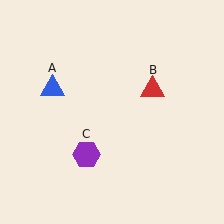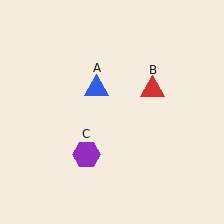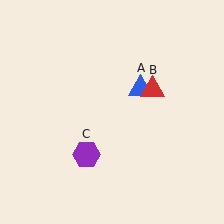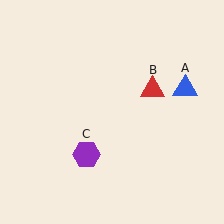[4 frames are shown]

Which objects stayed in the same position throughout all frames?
Red triangle (object B) and purple hexagon (object C) remained stationary.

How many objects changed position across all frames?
1 object changed position: blue triangle (object A).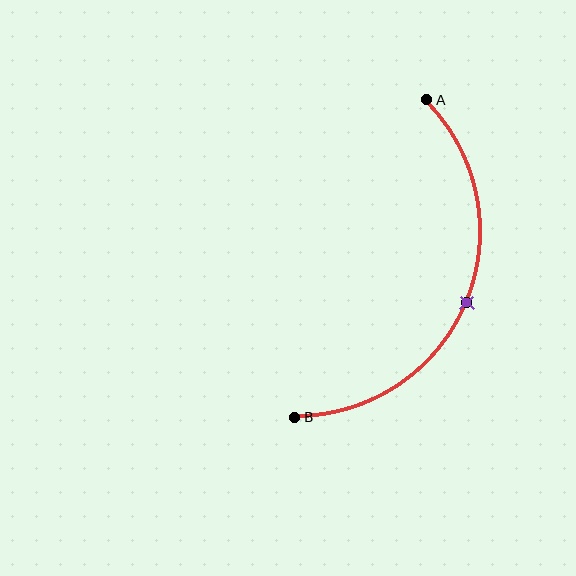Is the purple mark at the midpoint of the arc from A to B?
Yes. The purple mark lies on the arc at equal arc-length from both A and B — it is the arc midpoint.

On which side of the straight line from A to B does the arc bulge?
The arc bulges to the right of the straight line connecting A and B.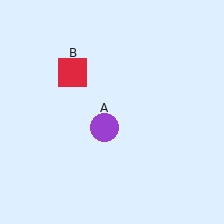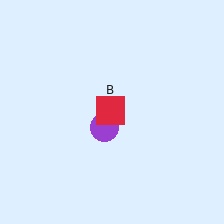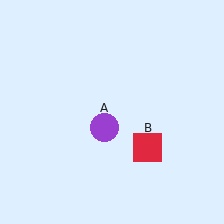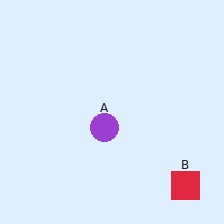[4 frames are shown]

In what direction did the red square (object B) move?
The red square (object B) moved down and to the right.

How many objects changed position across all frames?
1 object changed position: red square (object B).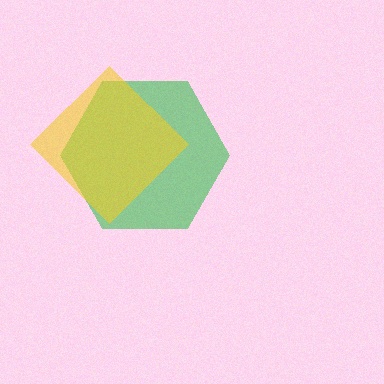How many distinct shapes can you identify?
There are 2 distinct shapes: a green hexagon, a yellow diamond.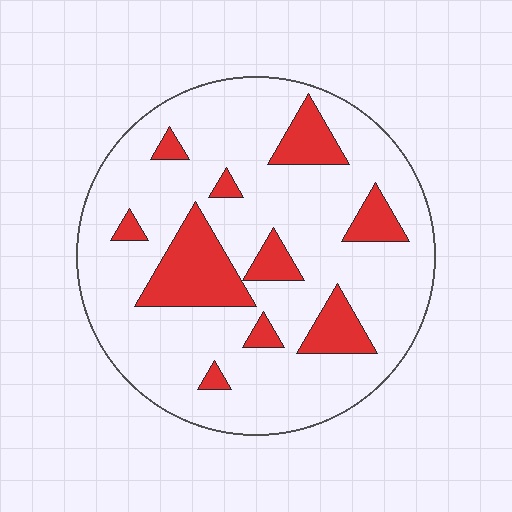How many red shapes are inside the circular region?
10.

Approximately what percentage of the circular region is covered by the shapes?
Approximately 20%.